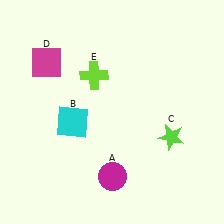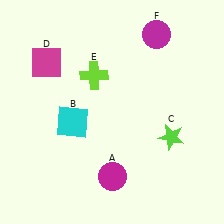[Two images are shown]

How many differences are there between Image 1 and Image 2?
There is 1 difference between the two images.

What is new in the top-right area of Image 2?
A magenta circle (F) was added in the top-right area of Image 2.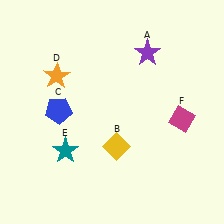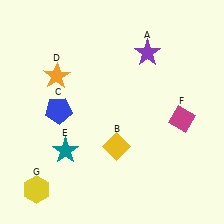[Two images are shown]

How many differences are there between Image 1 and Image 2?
There is 1 difference between the two images.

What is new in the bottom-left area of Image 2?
A yellow hexagon (G) was added in the bottom-left area of Image 2.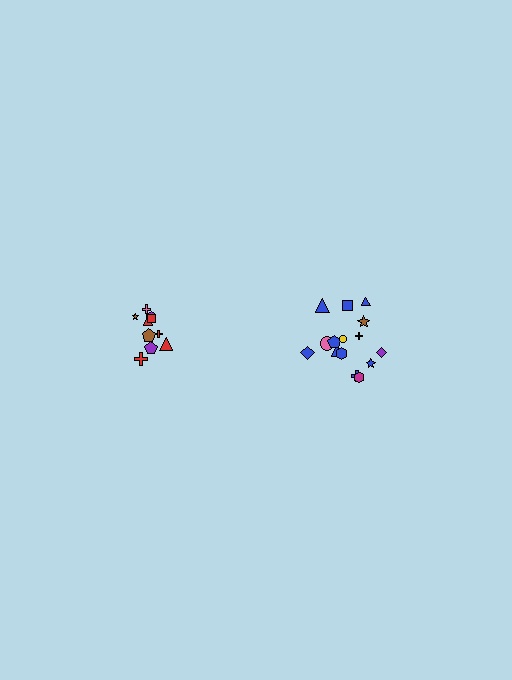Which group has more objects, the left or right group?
The right group.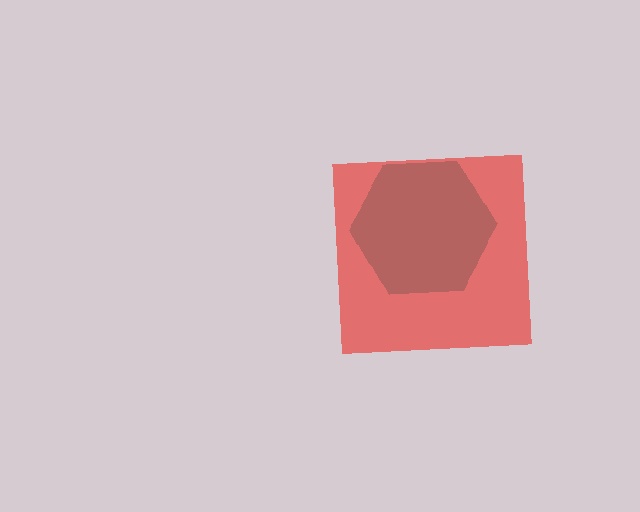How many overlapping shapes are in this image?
There are 2 overlapping shapes in the image.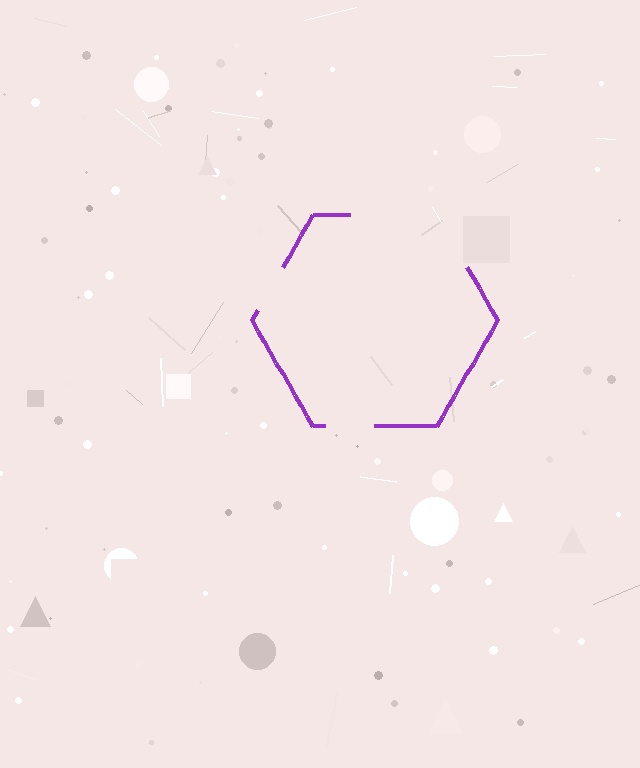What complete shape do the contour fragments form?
The contour fragments form a hexagon.